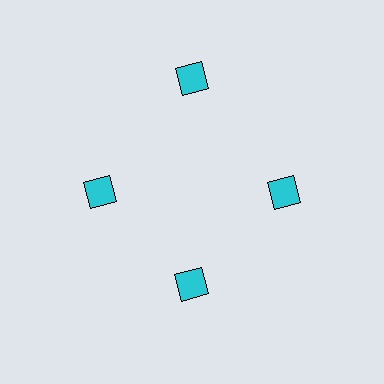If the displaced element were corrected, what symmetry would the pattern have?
It would have 4-fold rotational symmetry — the pattern would map onto itself every 90 degrees.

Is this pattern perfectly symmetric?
No. The 4 cyan squares are arranged in a ring, but one element near the 12 o'clock position is pushed outward from the center, breaking the 4-fold rotational symmetry.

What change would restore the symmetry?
The symmetry would be restored by moving it inward, back onto the ring so that all 4 squares sit at equal angles and equal distance from the center.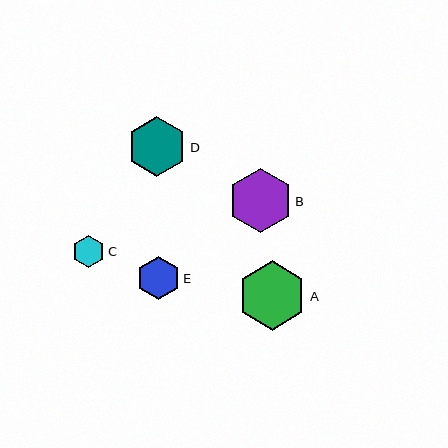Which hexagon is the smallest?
Hexagon C is the smallest with a size of approximately 32 pixels.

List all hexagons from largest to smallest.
From largest to smallest: A, B, D, E, C.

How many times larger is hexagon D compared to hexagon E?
Hexagon D is approximately 1.4 times the size of hexagon E.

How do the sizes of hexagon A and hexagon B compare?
Hexagon A and hexagon B are approximately the same size.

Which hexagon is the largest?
Hexagon A is the largest with a size of approximately 69 pixels.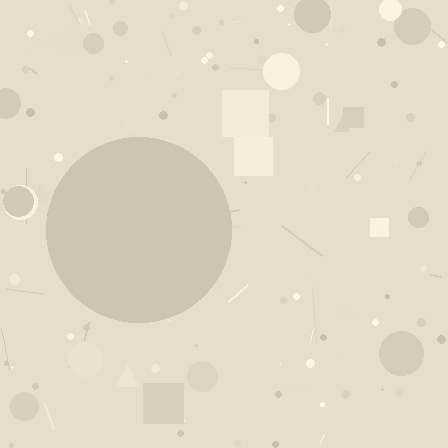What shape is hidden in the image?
A circle is hidden in the image.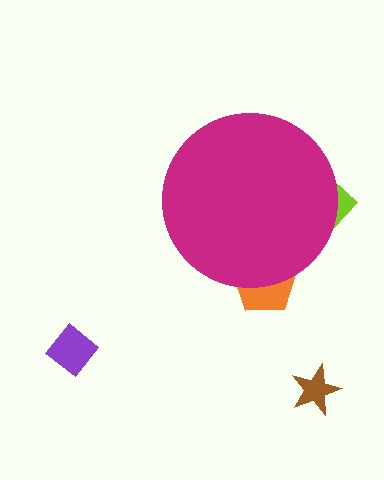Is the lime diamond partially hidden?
Yes, the lime diamond is partially hidden behind the magenta circle.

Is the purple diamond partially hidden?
No, the purple diamond is fully visible.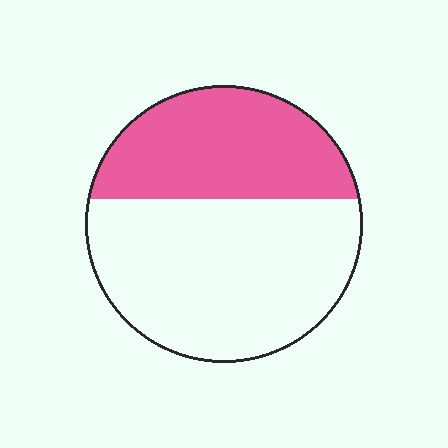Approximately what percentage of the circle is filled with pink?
Approximately 40%.